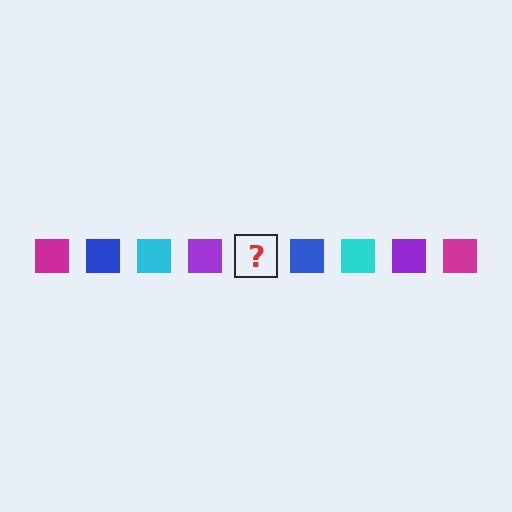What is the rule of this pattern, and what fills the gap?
The rule is that the pattern cycles through magenta, blue, cyan, purple squares. The gap should be filled with a magenta square.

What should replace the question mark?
The question mark should be replaced with a magenta square.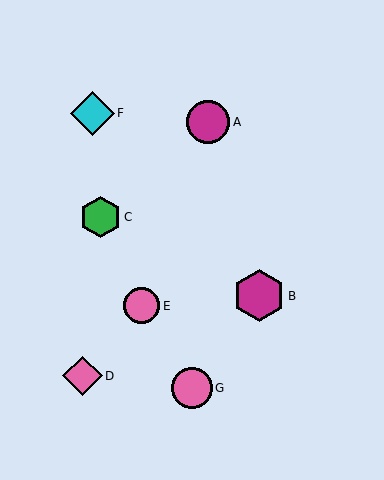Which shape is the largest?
The magenta hexagon (labeled B) is the largest.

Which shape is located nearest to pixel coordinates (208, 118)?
The magenta circle (labeled A) at (208, 122) is nearest to that location.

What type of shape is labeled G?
Shape G is a pink circle.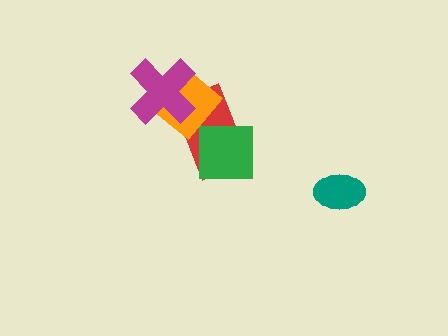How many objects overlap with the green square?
1 object overlaps with the green square.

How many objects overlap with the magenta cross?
2 objects overlap with the magenta cross.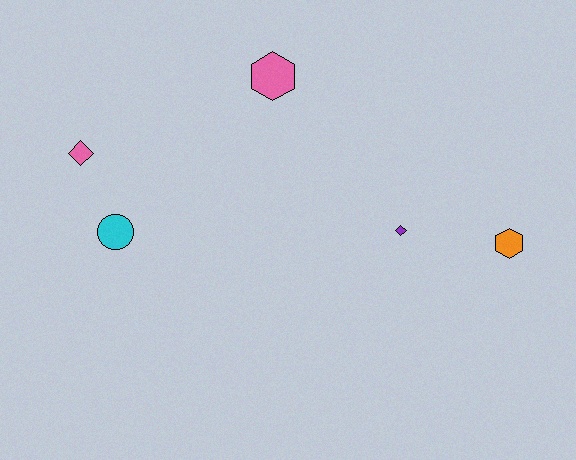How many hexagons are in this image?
There are 2 hexagons.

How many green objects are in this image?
There are no green objects.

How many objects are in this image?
There are 5 objects.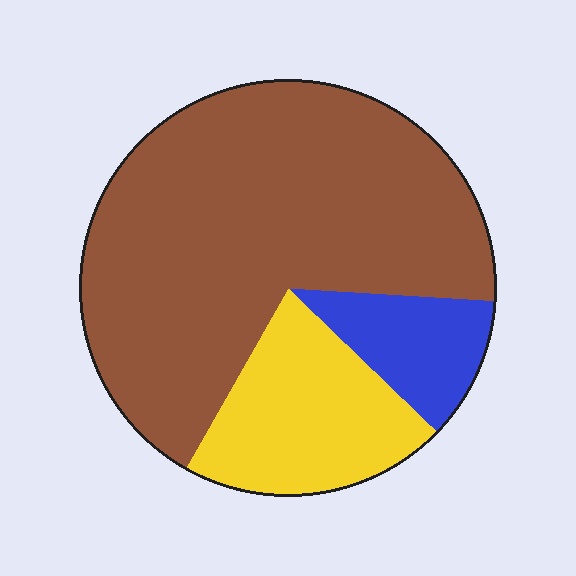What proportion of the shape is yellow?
Yellow takes up between a sixth and a third of the shape.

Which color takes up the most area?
Brown, at roughly 70%.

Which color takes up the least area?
Blue, at roughly 10%.